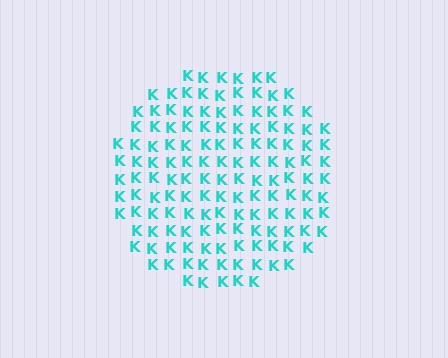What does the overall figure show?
The overall figure shows a circle.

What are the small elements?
The small elements are letter K's.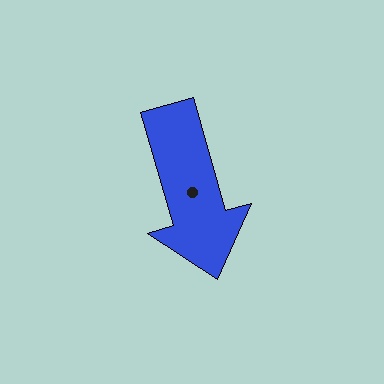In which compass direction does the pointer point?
South.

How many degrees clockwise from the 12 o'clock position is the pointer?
Approximately 164 degrees.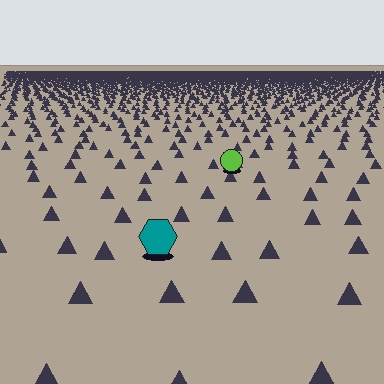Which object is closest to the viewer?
The teal hexagon is closest. The texture marks near it are larger and more spread out.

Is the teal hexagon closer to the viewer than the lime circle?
Yes. The teal hexagon is closer — you can tell from the texture gradient: the ground texture is coarser near it.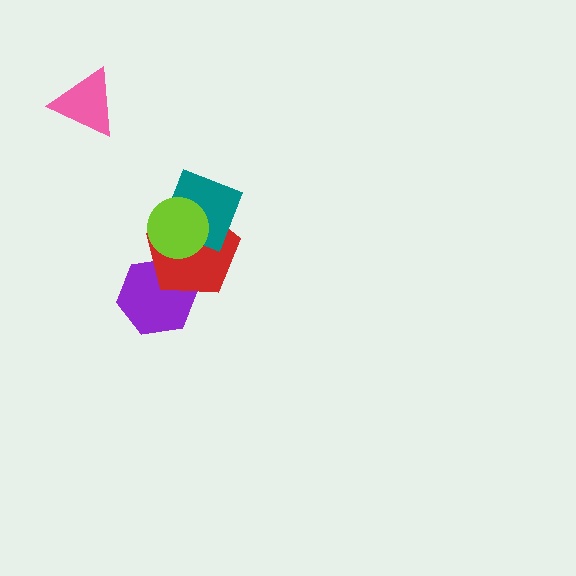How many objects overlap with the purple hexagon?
1 object overlaps with the purple hexagon.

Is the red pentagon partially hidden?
Yes, it is partially covered by another shape.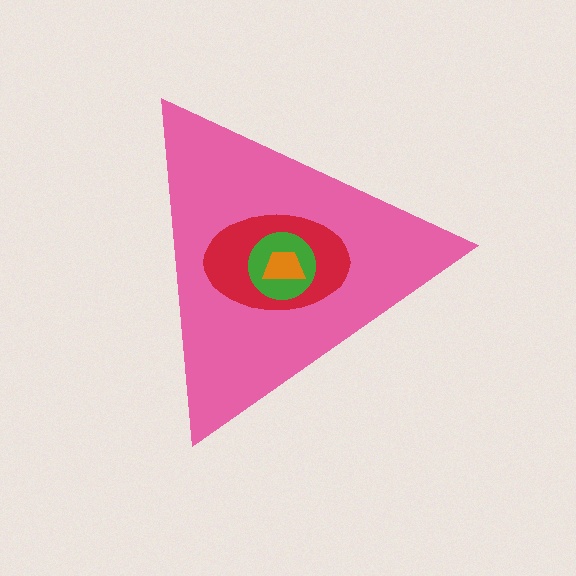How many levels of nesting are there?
4.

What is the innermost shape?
The orange trapezoid.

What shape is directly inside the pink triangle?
The red ellipse.